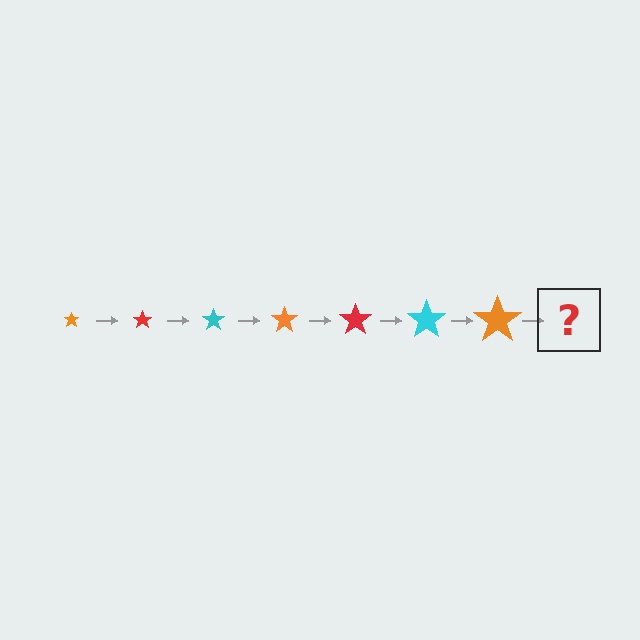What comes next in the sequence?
The next element should be a red star, larger than the previous one.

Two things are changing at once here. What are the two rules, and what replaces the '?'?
The two rules are that the star grows larger each step and the color cycles through orange, red, and cyan. The '?' should be a red star, larger than the previous one.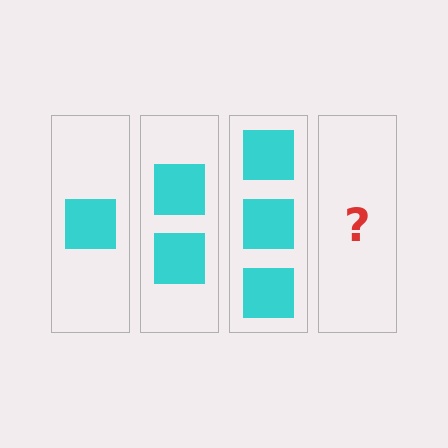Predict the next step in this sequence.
The next step is 4 squares.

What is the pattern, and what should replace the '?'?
The pattern is that each step adds one more square. The '?' should be 4 squares.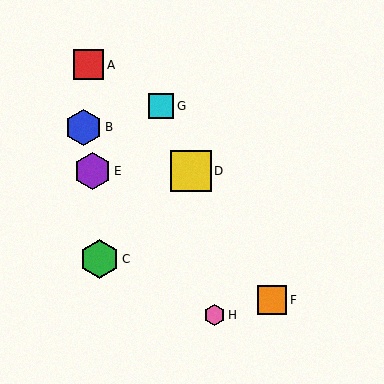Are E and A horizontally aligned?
No, E is at y≈171 and A is at y≈65.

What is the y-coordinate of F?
Object F is at y≈300.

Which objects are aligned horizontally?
Objects D, E are aligned horizontally.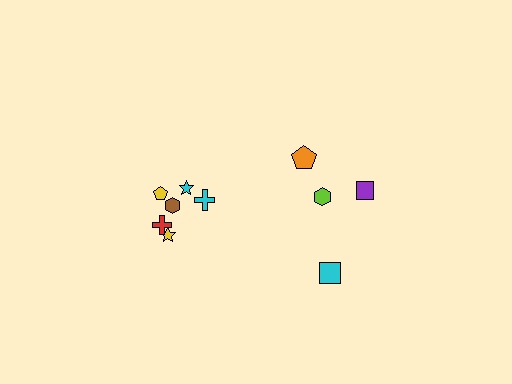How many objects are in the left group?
There are 6 objects.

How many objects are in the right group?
There are 4 objects.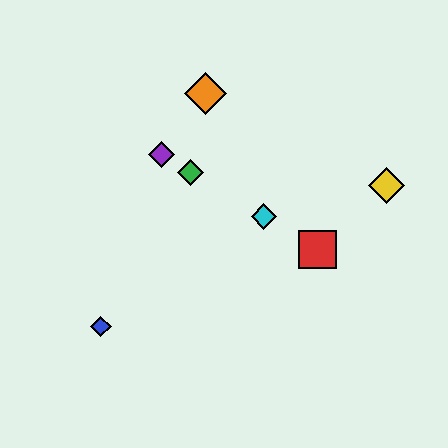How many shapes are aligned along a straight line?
4 shapes (the red square, the green diamond, the purple diamond, the cyan diamond) are aligned along a straight line.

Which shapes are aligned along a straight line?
The red square, the green diamond, the purple diamond, the cyan diamond are aligned along a straight line.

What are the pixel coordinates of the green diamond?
The green diamond is at (191, 172).